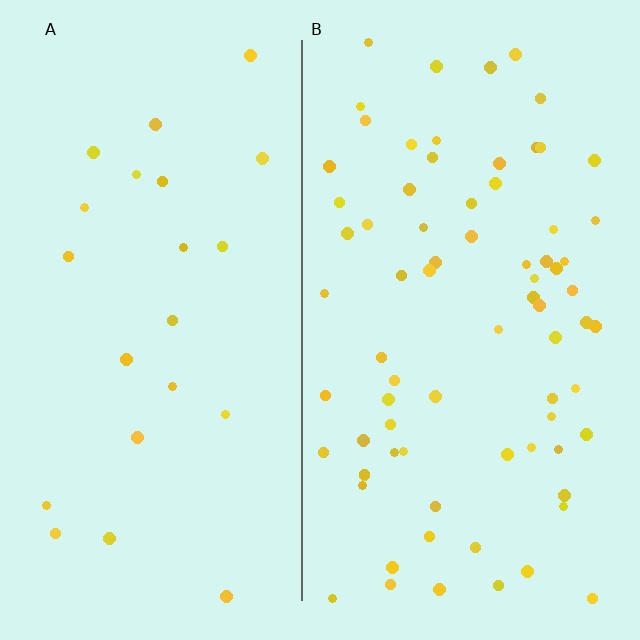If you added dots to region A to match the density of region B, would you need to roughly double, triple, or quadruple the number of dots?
Approximately triple.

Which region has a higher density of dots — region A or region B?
B (the right).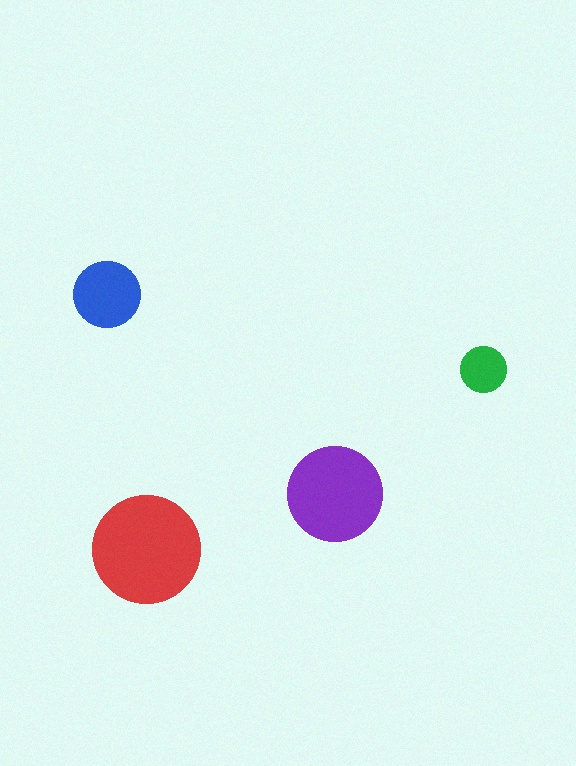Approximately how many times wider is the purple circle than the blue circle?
About 1.5 times wider.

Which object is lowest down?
The red circle is bottommost.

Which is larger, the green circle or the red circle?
The red one.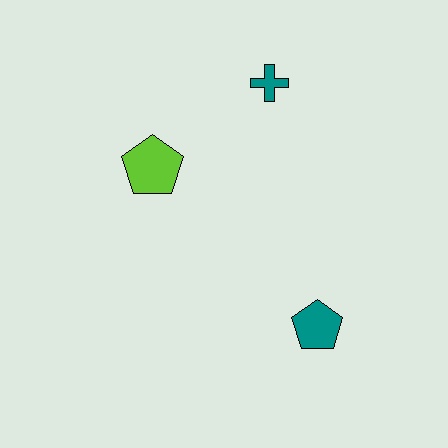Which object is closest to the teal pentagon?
The lime pentagon is closest to the teal pentagon.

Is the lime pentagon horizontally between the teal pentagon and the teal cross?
No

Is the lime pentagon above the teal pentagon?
Yes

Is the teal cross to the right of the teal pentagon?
No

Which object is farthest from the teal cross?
The teal pentagon is farthest from the teal cross.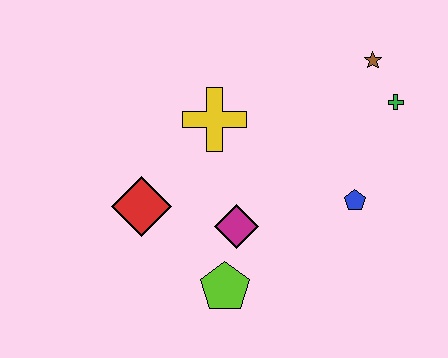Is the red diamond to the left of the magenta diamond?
Yes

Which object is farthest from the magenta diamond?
The brown star is farthest from the magenta diamond.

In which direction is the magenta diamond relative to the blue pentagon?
The magenta diamond is to the left of the blue pentagon.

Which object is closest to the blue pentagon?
The green cross is closest to the blue pentagon.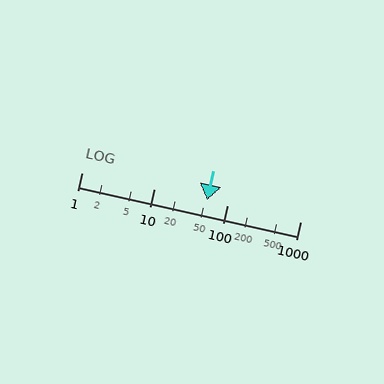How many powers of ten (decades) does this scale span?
The scale spans 3 decades, from 1 to 1000.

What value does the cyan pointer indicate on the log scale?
The pointer indicates approximately 52.